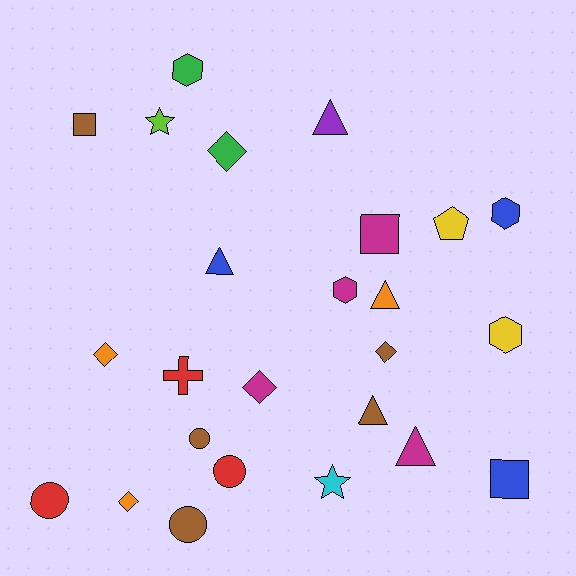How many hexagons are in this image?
There are 4 hexagons.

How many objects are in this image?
There are 25 objects.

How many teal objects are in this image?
There are no teal objects.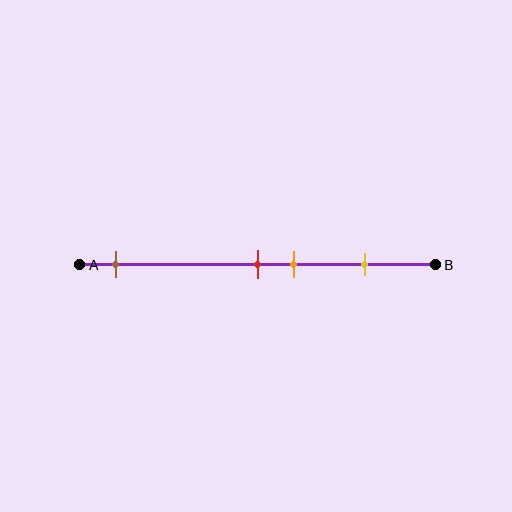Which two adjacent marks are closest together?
The red and orange marks are the closest adjacent pair.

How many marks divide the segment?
There are 4 marks dividing the segment.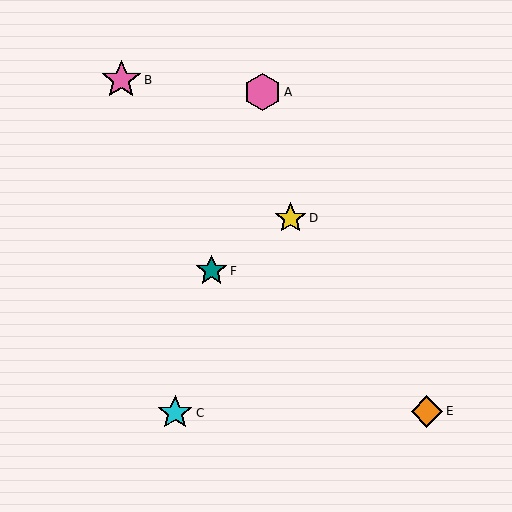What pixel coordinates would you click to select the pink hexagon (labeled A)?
Click at (263, 92) to select the pink hexagon A.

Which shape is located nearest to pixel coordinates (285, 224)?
The yellow star (labeled D) at (291, 218) is nearest to that location.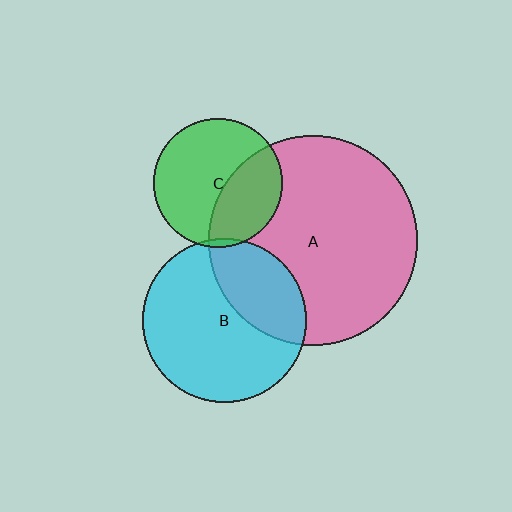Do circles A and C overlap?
Yes.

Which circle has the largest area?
Circle A (pink).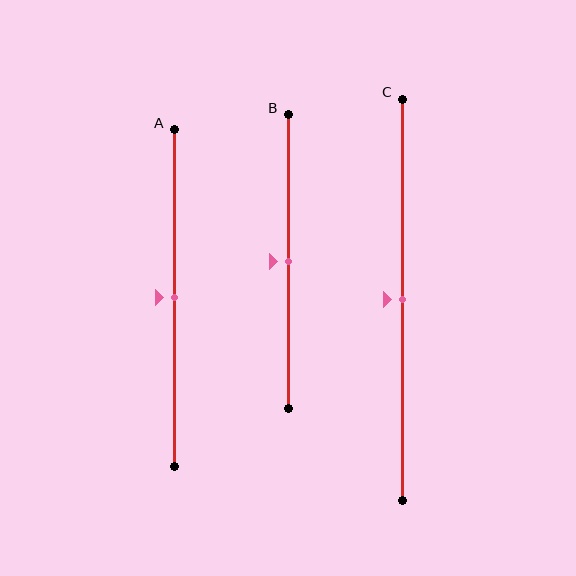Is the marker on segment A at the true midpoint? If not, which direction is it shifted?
Yes, the marker on segment A is at the true midpoint.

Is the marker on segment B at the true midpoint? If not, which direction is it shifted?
Yes, the marker on segment B is at the true midpoint.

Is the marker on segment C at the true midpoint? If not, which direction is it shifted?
Yes, the marker on segment C is at the true midpoint.